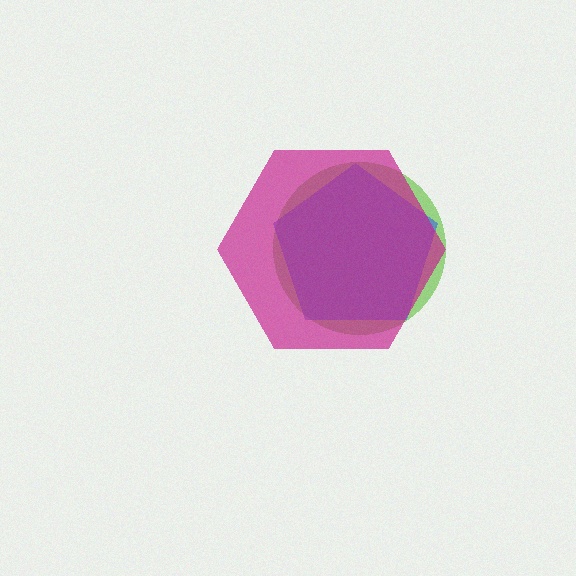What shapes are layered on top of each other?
The layered shapes are: a lime circle, a blue pentagon, a magenta hexagon.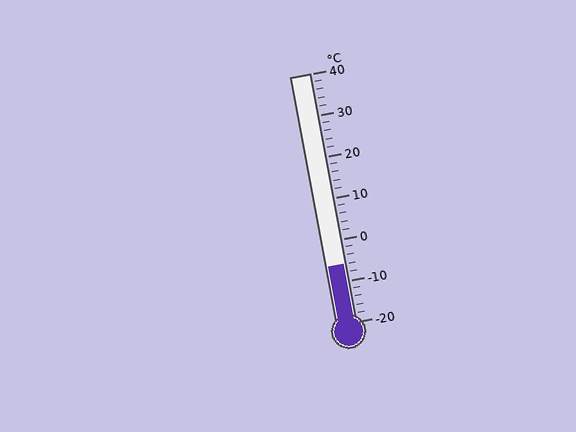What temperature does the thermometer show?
The thermometer shows approximately -6°C.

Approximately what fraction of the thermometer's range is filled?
The thermometer is filled to approximately 25% of its range.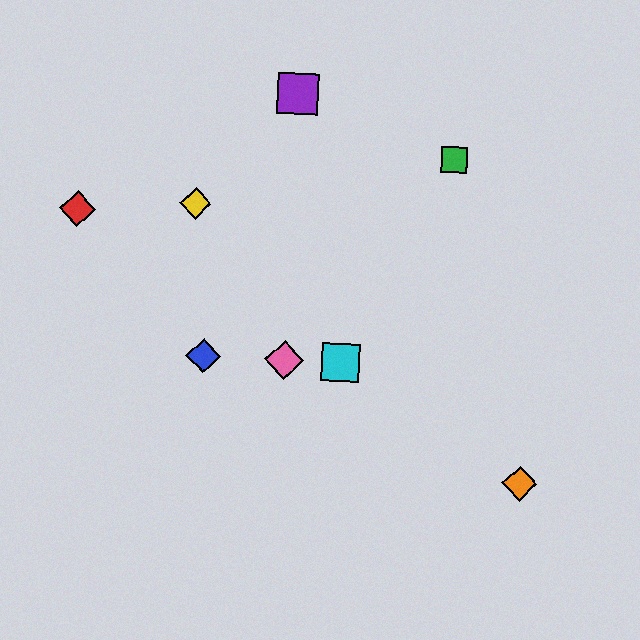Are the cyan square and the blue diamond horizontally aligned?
Yes, both are at y≈363.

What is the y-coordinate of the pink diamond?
The pink diamond is at y≈360.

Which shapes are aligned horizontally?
The blue diamond, the cyan square, the pink diamond are aligned horizontally.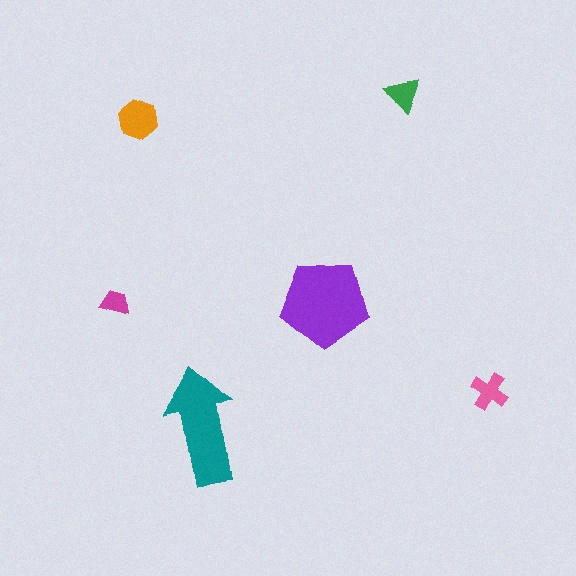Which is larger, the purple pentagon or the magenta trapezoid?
The purple pentagon.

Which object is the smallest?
The magenta trapezoid.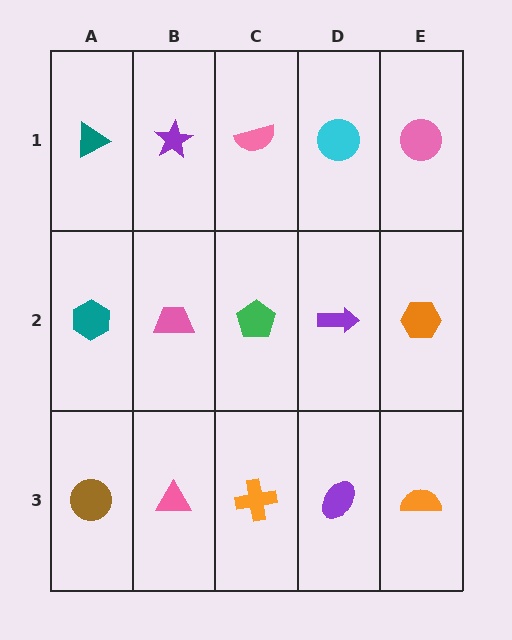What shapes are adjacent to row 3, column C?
A green pentagon (row 2, column C), a pink triangle (row 3, column B), a purple ellipse (row 3, column D).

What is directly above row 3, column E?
An orange hexagon.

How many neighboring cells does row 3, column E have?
2.